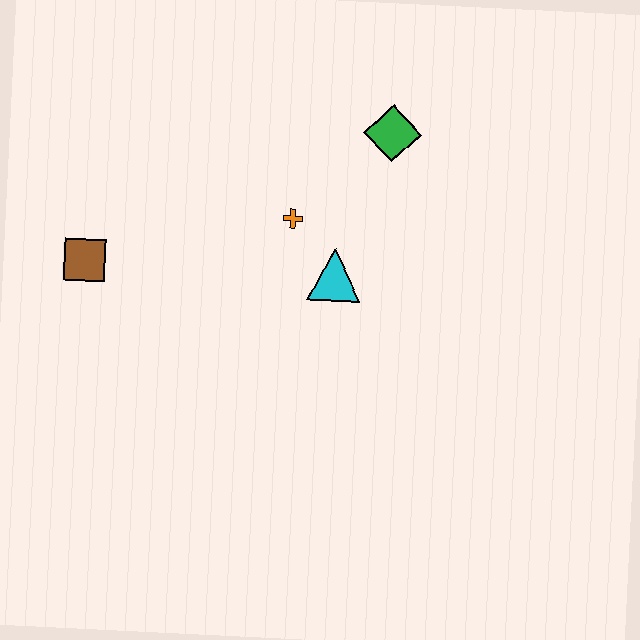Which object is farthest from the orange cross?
The brown square is farthest from the orange cross.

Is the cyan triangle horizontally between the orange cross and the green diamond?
Yes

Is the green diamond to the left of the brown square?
No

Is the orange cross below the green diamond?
Yes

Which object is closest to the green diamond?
The orange cross is closest to the green diamond.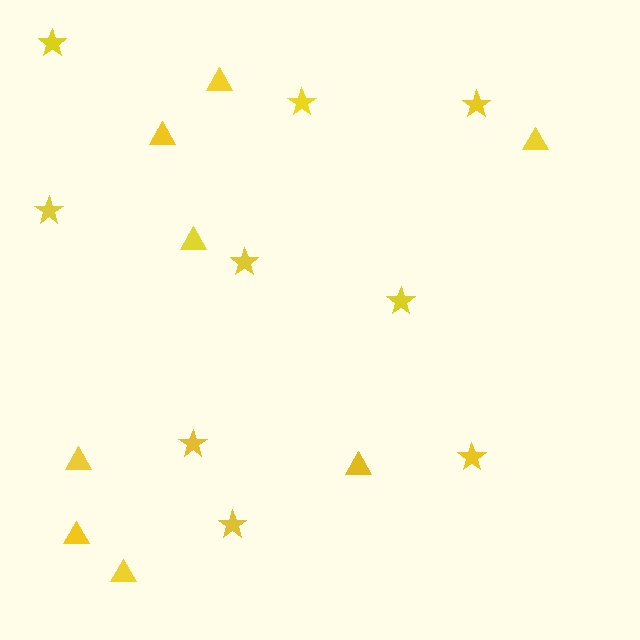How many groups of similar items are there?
There are 2 groups: one group of stars (9) and one group of triangles (8).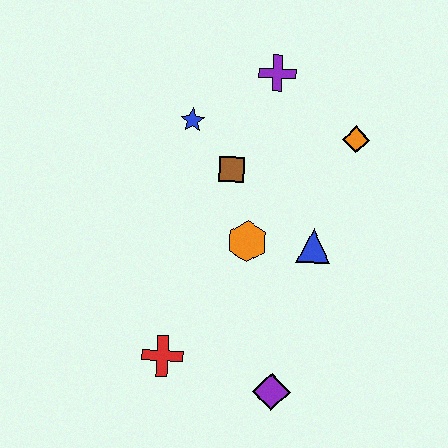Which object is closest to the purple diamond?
The red cross is closest to the purple diamond.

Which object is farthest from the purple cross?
The purple diamond is farthest from the purple cross.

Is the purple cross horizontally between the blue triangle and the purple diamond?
No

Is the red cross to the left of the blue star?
Yes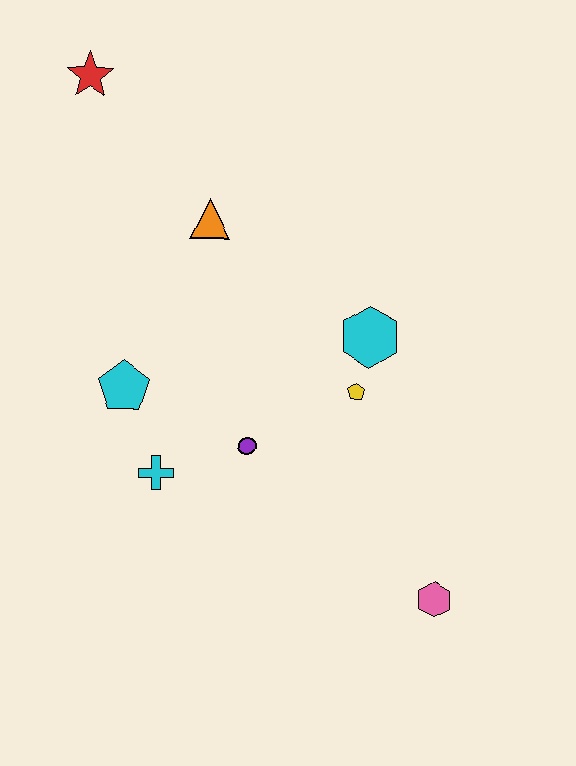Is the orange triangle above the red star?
No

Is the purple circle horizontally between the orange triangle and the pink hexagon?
Yes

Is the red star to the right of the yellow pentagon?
No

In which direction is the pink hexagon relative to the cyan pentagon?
The pink hexagon is to the right of the cyan pentagon.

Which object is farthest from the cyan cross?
The red star is farthest from the cyan cross.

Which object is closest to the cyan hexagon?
The yellow pentagon is closest to the cyan hexagon.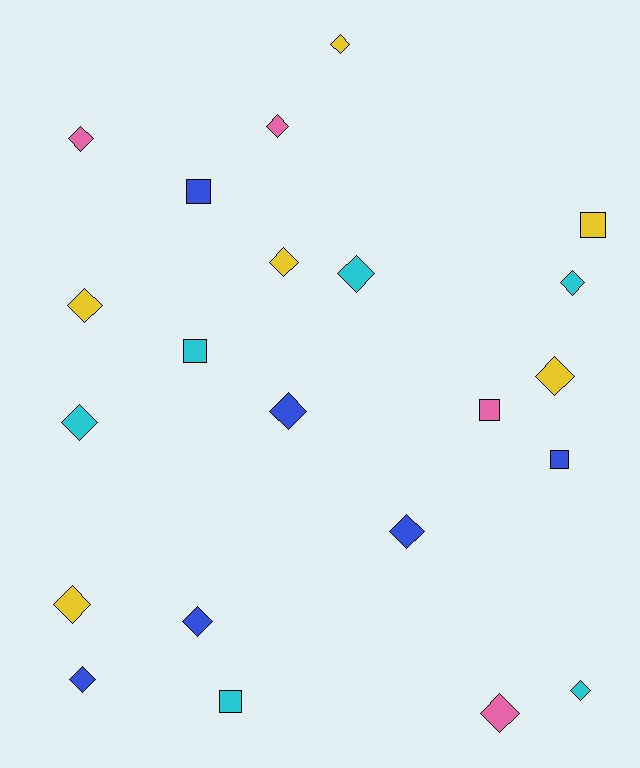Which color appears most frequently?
Blue, with 6 objects.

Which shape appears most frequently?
Diamond, with 16 objects.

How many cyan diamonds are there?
There are 4 cyan diamonds.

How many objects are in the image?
There are 22 objects.